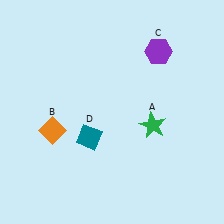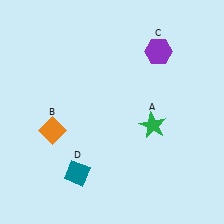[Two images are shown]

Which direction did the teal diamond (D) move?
The teal diamond (D) moved down.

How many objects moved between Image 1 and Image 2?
1 object moved between the two images.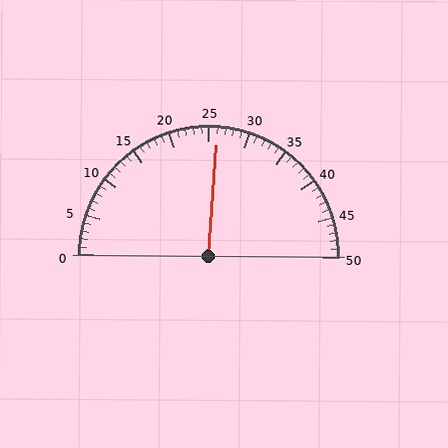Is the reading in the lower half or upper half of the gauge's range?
The reading is in the upper half of the range (0 to 50).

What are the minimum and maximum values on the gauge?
The gauge ranges from 0 to 50.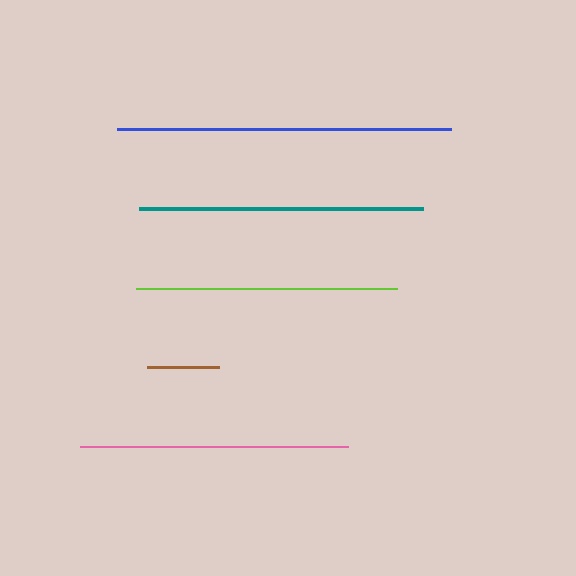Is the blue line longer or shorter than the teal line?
The blue line is longer than the teal line.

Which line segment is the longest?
The blue line is the longest at approximately 334 pixels.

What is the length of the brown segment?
The brown segment is approximately 72 pixels long.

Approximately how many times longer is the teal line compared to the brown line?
The teal line is approximately 3.9 times the length of the brown line.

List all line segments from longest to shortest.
From longest to shortest: blue, teal, pink, lime, brown.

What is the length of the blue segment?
The blue segment is approximately 334 pixels long.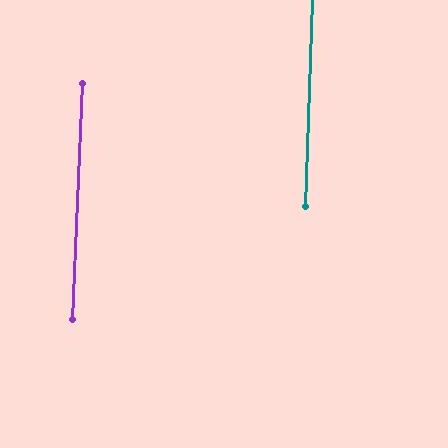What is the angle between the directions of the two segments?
Approximately 0 degrees.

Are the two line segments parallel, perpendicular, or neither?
Parallel — their directions differ by only 0.2°.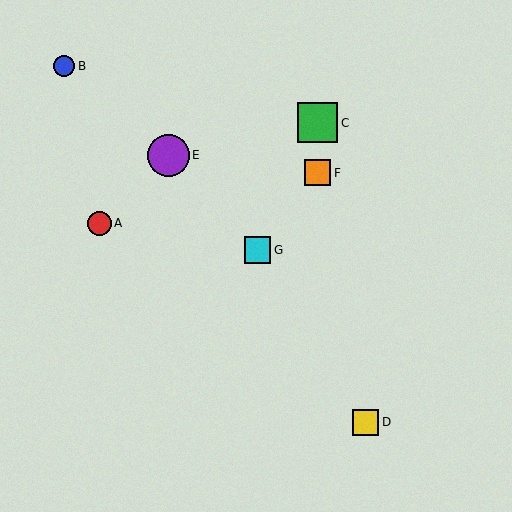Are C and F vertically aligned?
Yes, both are at x≈318.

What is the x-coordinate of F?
Object F is at x≈318.